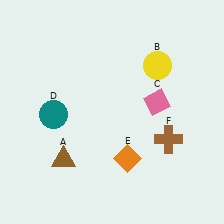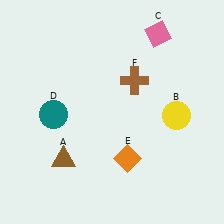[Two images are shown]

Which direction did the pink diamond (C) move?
The pink diamond (C) moved up.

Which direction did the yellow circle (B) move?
The yellow circle (B) moved down.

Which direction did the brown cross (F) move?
The brown cross (F) moved up.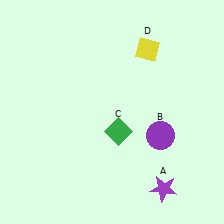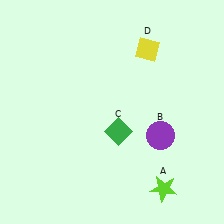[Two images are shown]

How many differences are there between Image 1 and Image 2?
There is 1 difference between the two images.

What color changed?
The star (A) changed from purple in Image 1 to lime in Image 2.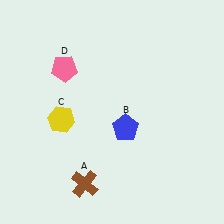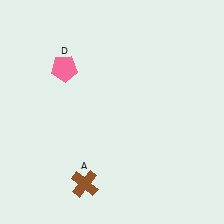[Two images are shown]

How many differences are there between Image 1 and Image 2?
There are 2 differences between the two images.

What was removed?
The blue pentagon (B), the yellow hexagon (C) were removed in Image 2.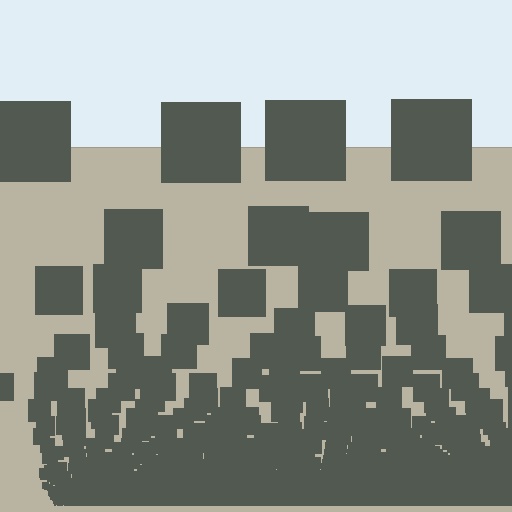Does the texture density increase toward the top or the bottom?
Density increases toward the bottom.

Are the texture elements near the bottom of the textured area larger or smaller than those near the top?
Smaller. The gradient is inverted — elements near the bottom are smaller and denser.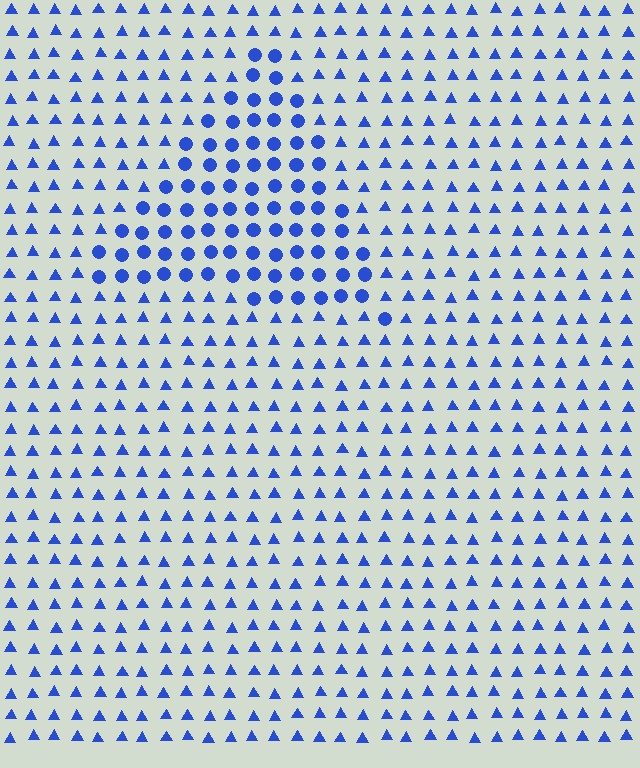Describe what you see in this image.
The image is filled with small blue elements arranged in a uniform grid. A triangle-shaped region contains circles, while the surrounding area contains triangles. The boundary is defined purely by the change in element shape.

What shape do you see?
I see a triangle.